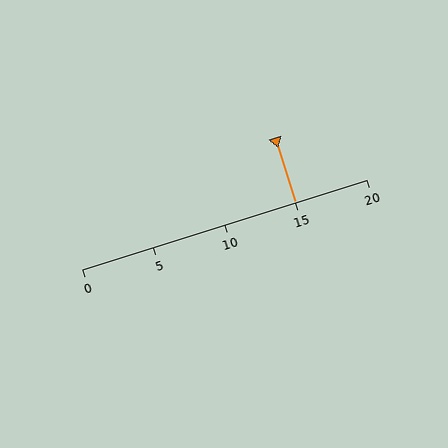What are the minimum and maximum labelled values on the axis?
The axis runs from 0 to 20.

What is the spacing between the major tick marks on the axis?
The major ticks are spaced 5 apart.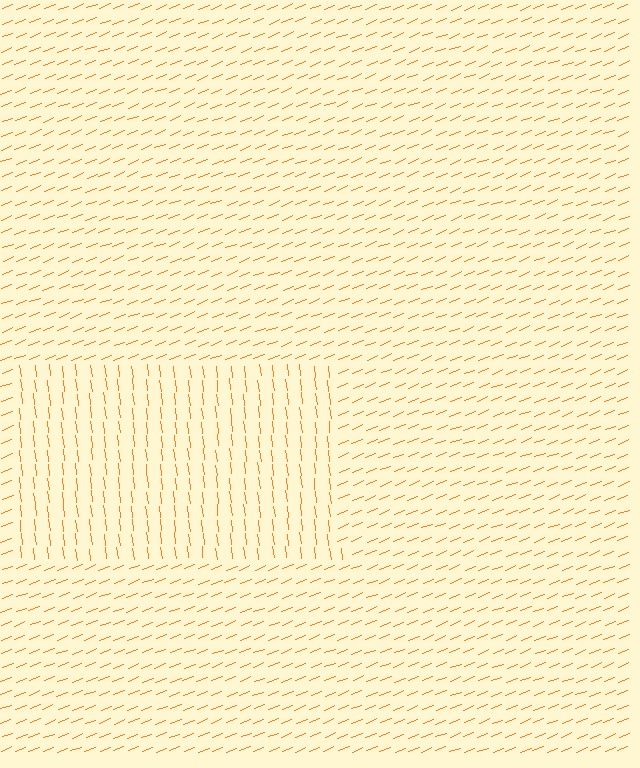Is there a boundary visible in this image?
Yes, there is a texture boundary formed by a change in line orientation.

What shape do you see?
I see a rectangle.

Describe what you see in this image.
The image is filled with small orange line segments. A rectangle region in the image has lines oriented differently from the surrounding lines, creating a visible texture boundary.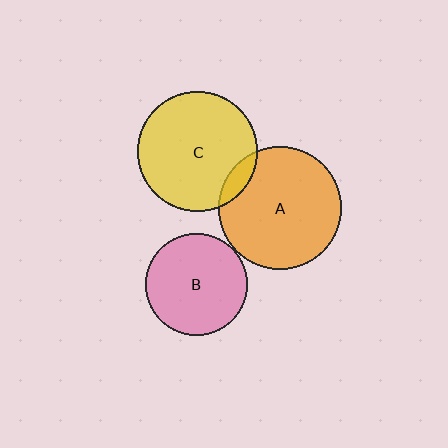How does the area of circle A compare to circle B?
Approximately 1.5 times.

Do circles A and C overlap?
Yes.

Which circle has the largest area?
Circle A (orange).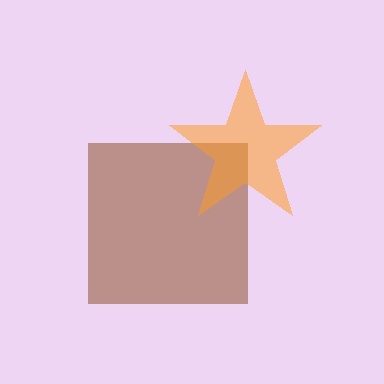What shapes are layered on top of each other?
The layered shapes are: a brown square, an orange star.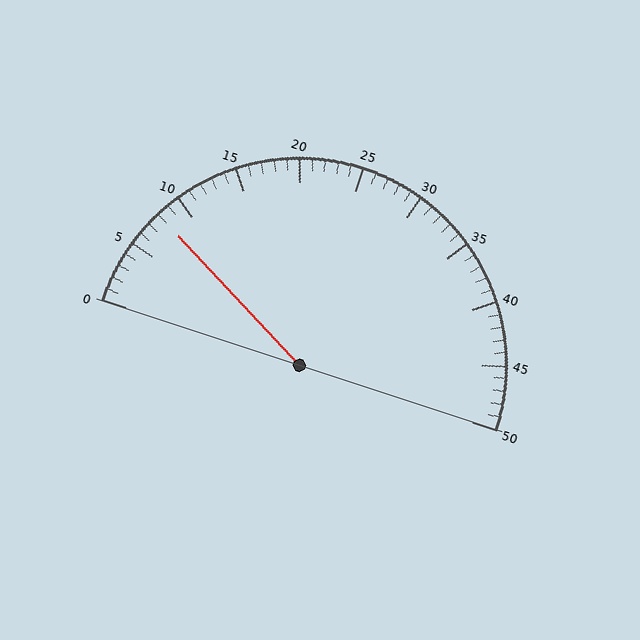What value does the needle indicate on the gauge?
The needle indicates approximately 8.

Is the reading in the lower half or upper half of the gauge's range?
The reading is in the lower half of the range (0 to 50).